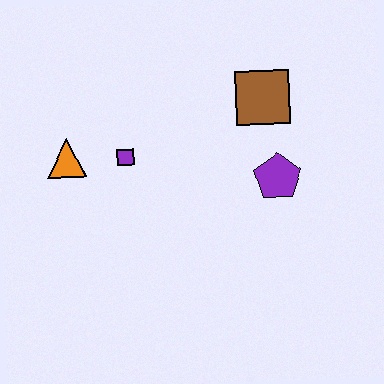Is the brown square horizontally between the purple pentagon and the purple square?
Yes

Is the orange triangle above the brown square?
No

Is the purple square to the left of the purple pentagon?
Yes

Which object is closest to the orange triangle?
The purple square is closest to the orange triangle.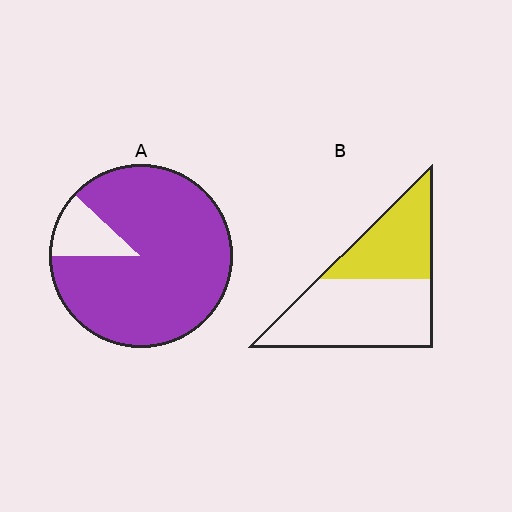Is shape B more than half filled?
No.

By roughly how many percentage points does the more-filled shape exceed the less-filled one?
By roughly 50 percentage points (A over B).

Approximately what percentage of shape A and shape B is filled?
A is approximately 90% and B is approximately 40%.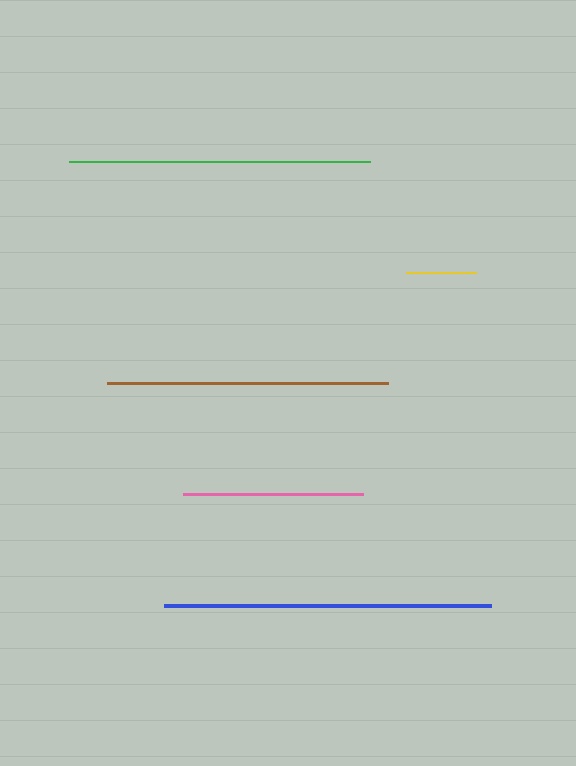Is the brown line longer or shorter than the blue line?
The blue line is longer than the brown line.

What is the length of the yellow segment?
The yellow segment is approximately 71 pixels long.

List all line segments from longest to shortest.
From longest to shortest: blue, green, brown, pink, yellow.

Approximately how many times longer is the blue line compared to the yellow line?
The blue line is approximately 4.6 times the length of the yellow line.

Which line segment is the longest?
The blue line is the longest at approximately 328 pixels.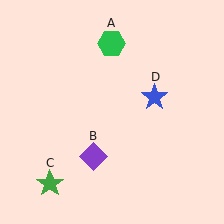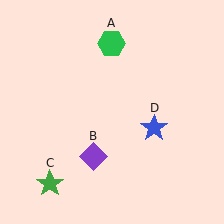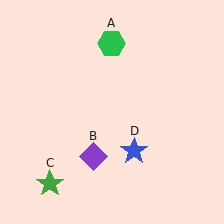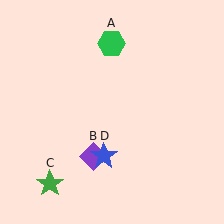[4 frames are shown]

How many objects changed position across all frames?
1 object changed position: blue star (object D).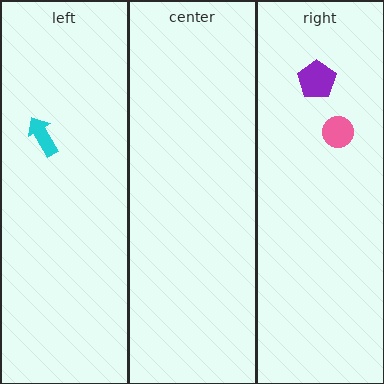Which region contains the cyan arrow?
The left region.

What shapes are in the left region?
The cyan arrow.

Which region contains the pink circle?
The right region.